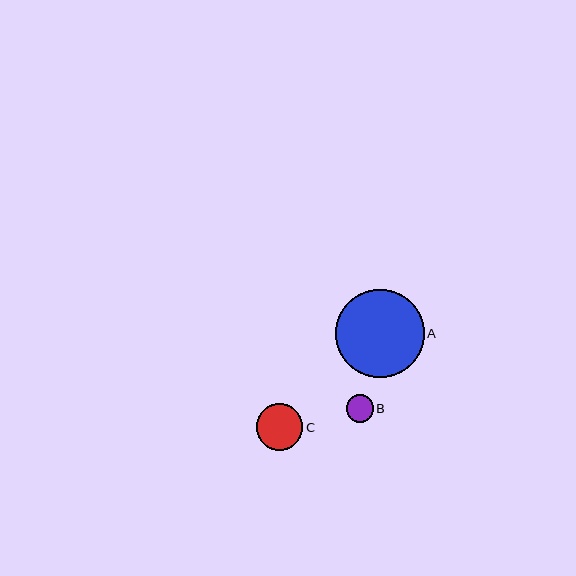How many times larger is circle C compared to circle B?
Circle C is approximately 1.7 times the size of circle B.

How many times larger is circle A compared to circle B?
Circle A is approximately 3.3 times the size of circle B.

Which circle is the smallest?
Circle B is the smallest with a size of approximately 27 pixels.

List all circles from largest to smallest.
From largest to smallest: A, C, B.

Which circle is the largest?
Circle A is the largest with a size of approximately 88 pixels.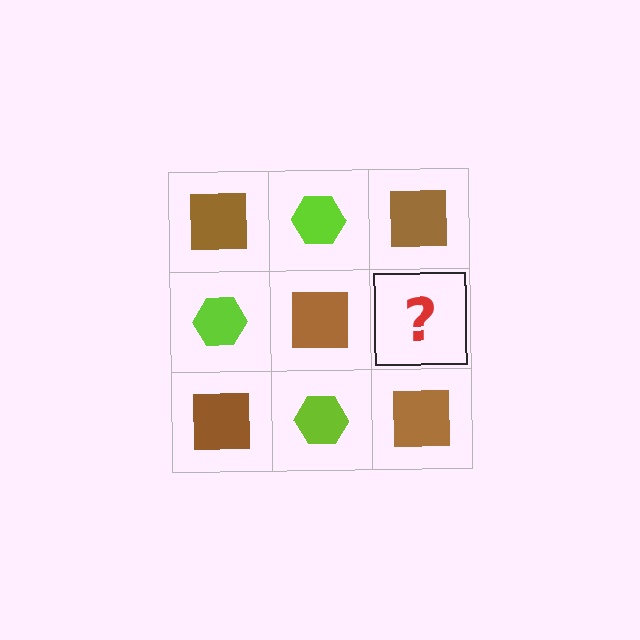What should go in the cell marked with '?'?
The missing cell should contain a lime hexagon.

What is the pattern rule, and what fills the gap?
The rule is that it alternates brown square and lime hexagon in a checkerboard pattern. The gap should be filled with a lime hexagon.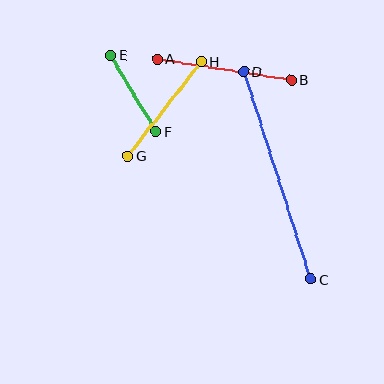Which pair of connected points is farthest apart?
Points C and D are farthest apart.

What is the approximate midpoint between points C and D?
The midpoint is at approximately (277, 175) pixels.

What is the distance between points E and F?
The distance is approximately 89 pixels.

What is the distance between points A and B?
The distance is approximately 136 pixels.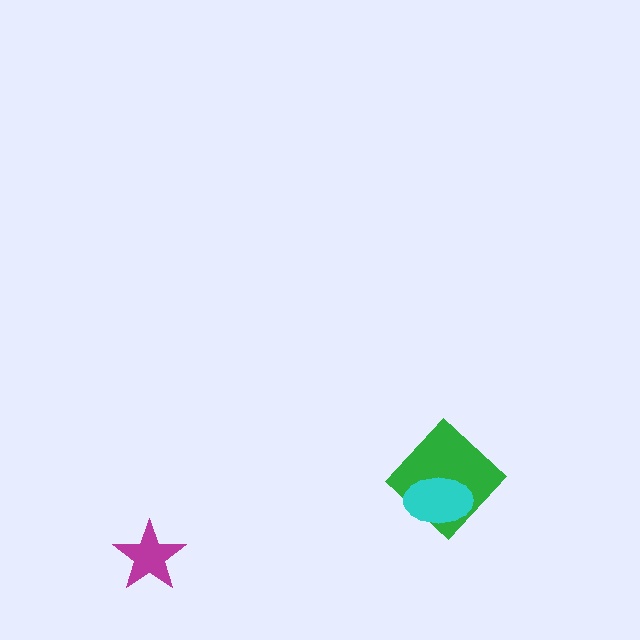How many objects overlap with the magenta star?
0 objects overlap with the magenta star.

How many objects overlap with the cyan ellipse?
1 object overlaps with the cyan ellipse.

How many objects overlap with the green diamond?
1 object overlaps with the green diamond.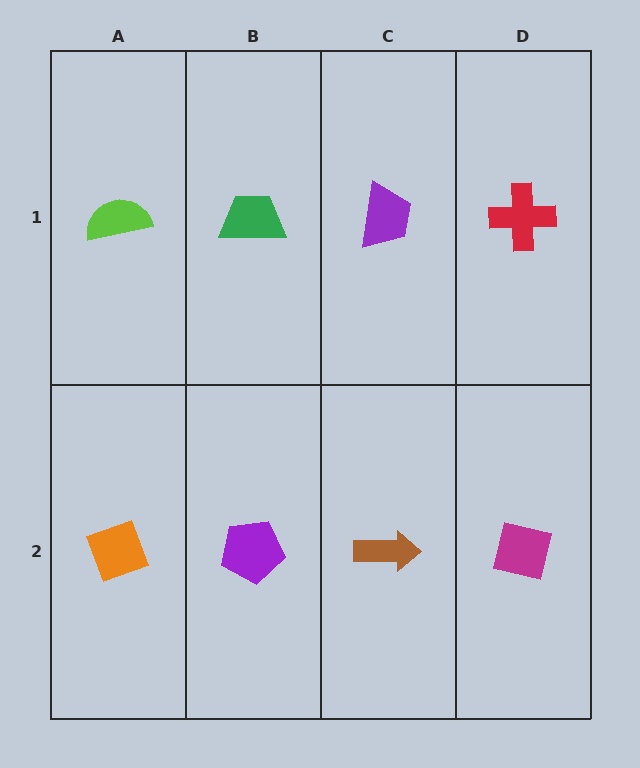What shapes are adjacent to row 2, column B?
A green trapezoid (row 1, column B), an orange diamond (row 2, column A), a brown arrow (row 2, column C).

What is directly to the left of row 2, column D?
A brown arrow.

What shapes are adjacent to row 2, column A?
A lime semicircle (row 1, column A), a purple pentagon (row 2, column B).